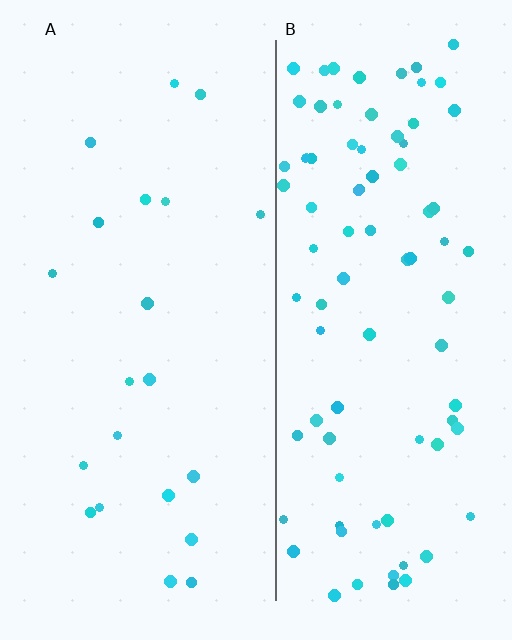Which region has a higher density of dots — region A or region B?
B (the right).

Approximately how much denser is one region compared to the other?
Approximately 4.1× — region B over region A.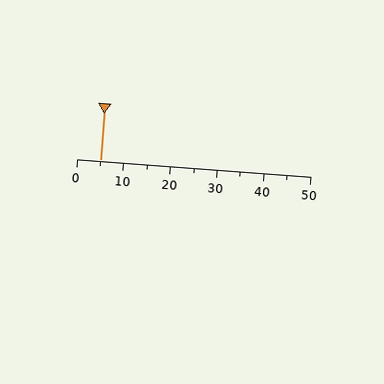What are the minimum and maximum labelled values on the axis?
The axis runs from 0 to 50.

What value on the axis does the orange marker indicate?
The marker indicates approximately 5.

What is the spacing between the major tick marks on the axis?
The major ticks are spaced 10 apart.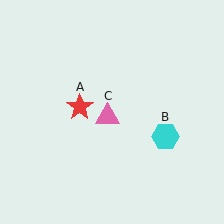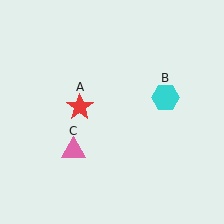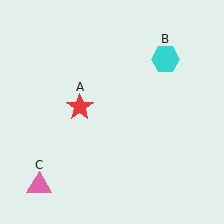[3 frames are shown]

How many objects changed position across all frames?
2 objects changed position: cyan hexagon (object B), pink triangle (object C).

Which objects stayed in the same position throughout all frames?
Red star (object A) remained stationary.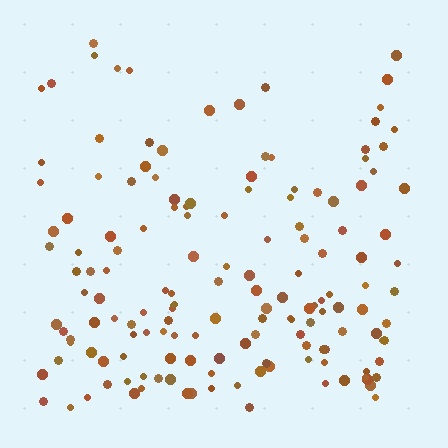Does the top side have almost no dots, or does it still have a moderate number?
Still a moderate number, just noticeably fewer than the bottom.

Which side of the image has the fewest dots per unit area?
The top.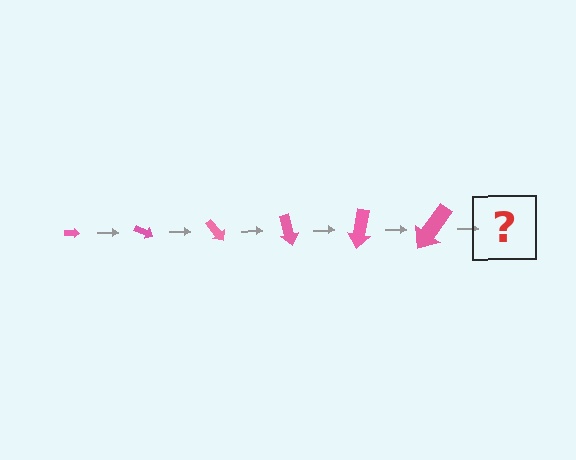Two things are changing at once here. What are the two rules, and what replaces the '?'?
The two rules are that the arrow grows larger each step and it rotates 25 degrees each step. The '?' should be an arrow, larger than the previous one and rotated 150 degrees from the start.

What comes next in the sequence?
The next element should be an arrow, larger than the previous one and rotated 150 degrees from the start.